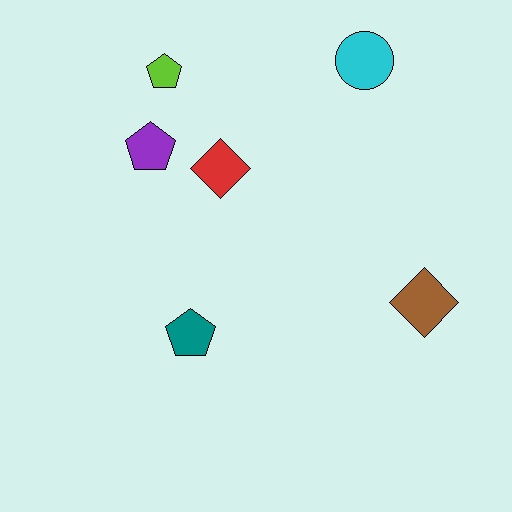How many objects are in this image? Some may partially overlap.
There are 6 objects.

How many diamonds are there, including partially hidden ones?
There are 2 diamonds.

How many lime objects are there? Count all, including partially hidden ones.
There is 1 lime object.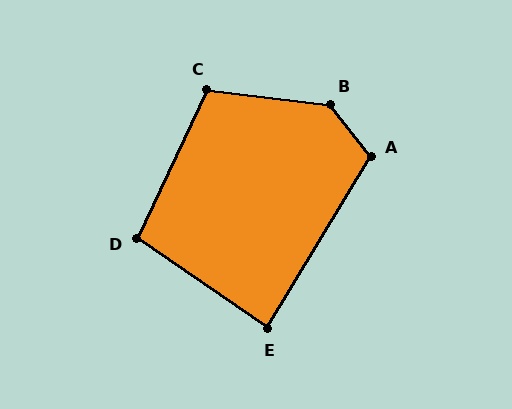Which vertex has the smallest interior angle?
E, at approximately 87 degrees.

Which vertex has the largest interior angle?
B, at approximately 135 degrees.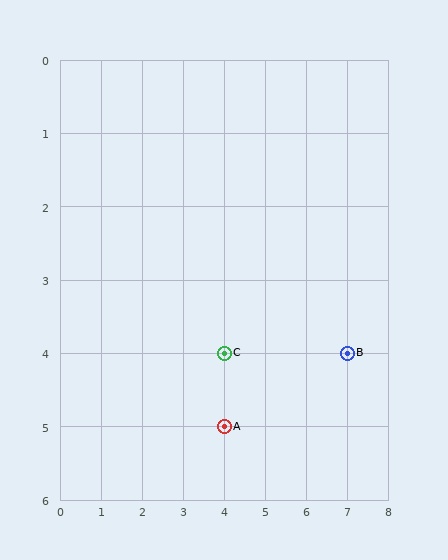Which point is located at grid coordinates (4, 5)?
Point A is at (4, 5).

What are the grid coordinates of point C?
Point C is at grid coordinates (4, 4).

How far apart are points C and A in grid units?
Points C and A are 1 row apart.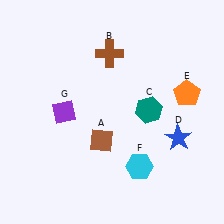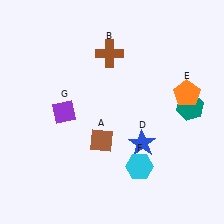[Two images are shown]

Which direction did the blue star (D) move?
The blue star (D) moved left.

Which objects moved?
The objects that moved are: the teal hexagon (C), the blue star (D).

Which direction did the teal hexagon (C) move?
The teal hexagon (C) moved right.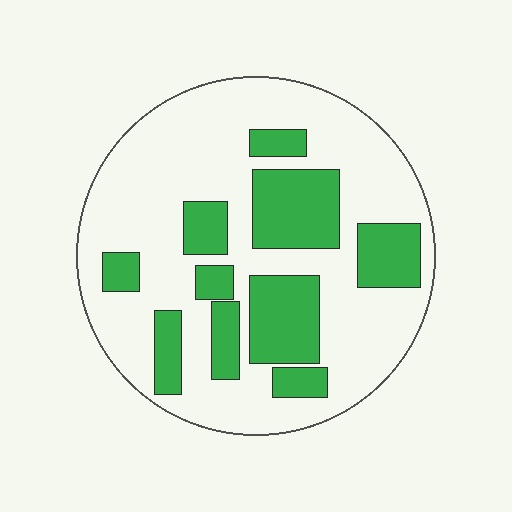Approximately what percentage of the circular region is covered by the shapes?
Approximately 30%.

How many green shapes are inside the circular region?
10.